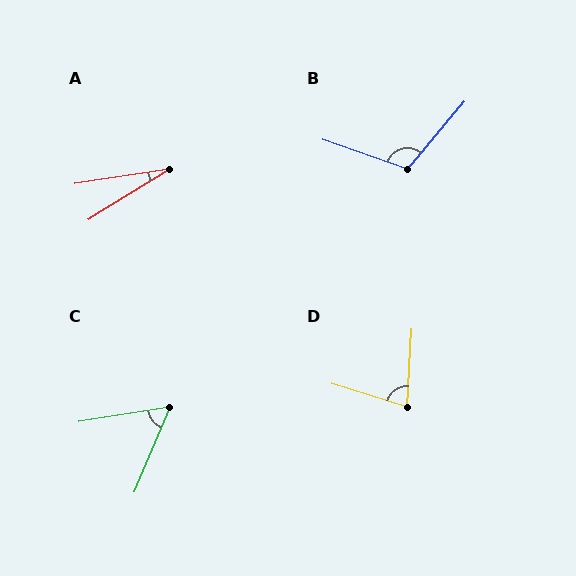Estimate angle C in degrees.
Approximately 57 degrees.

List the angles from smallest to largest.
A (23°), C (57°), D (76°), B (111°).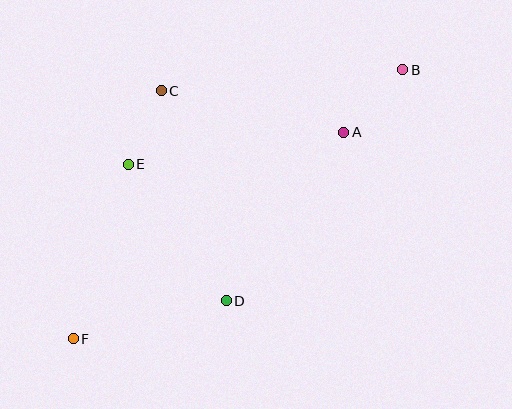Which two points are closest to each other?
Points C and E are closest to each other.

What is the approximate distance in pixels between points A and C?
The distance between A and C is approximately 187 pixels.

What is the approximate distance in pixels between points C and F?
The distance between C and F is approximately 263 pixels.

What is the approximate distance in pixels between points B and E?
The distance between B and E is approximately 290 pixels.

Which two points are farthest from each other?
Points B and F are farthest from each other.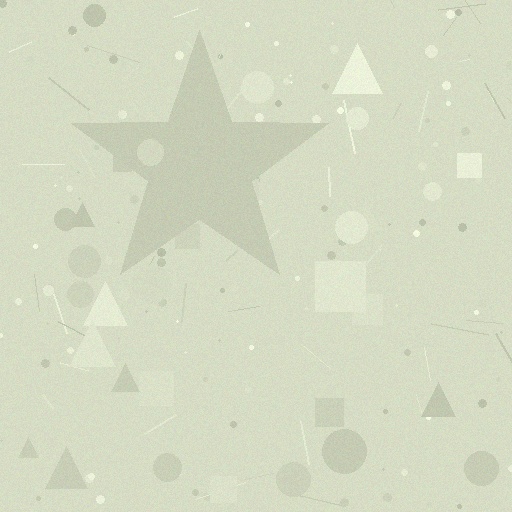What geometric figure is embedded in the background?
A star is embedded in the background.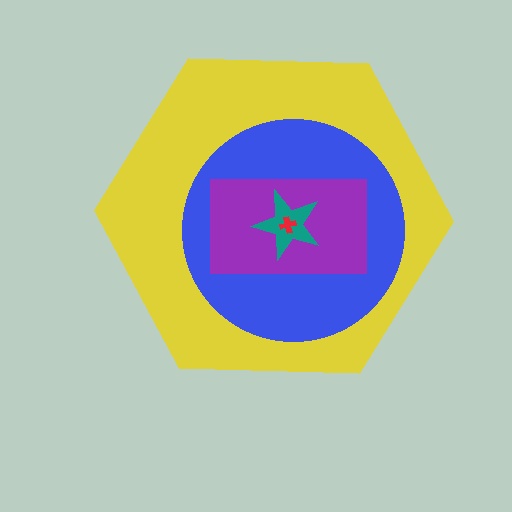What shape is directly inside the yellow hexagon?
The blue circle.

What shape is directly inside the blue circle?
The purple rectangle.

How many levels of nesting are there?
5.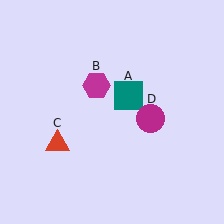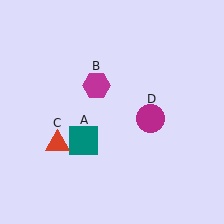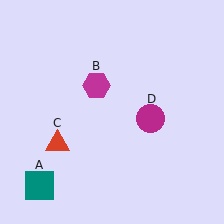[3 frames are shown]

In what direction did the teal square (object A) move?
The teal square (object A) moved down and to the left.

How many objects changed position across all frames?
1 object changed position: teal square (object A).